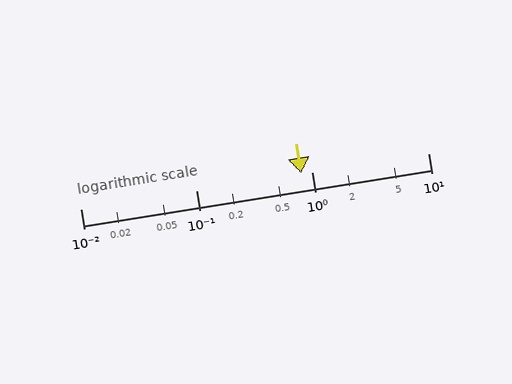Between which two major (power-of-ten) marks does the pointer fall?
The pointer is between 0.1 and 1.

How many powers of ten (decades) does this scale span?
The scale spans 3 decades, from 0.01 to 10.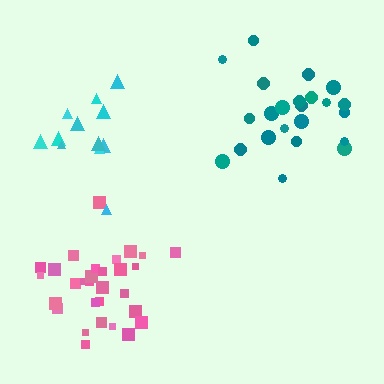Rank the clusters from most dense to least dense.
pink, teal, cyan.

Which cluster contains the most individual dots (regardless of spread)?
Pink (30).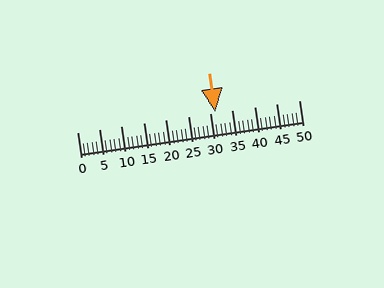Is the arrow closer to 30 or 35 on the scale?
The arrow is closer to 30.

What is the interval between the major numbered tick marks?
The major tick marks are spaced 5 units apart.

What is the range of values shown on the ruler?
The ruler shows values from 0 to 50.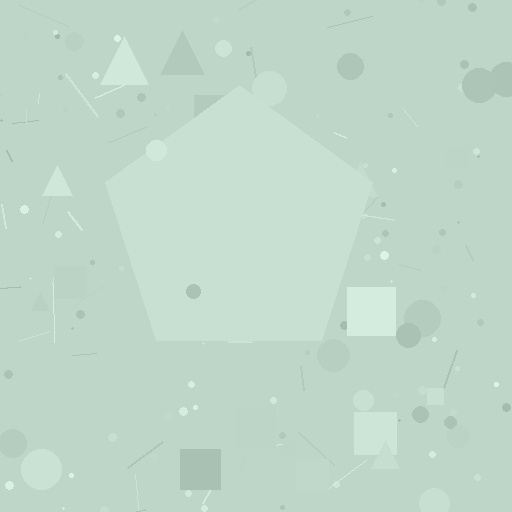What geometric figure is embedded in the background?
A pentagon is embedded in the background.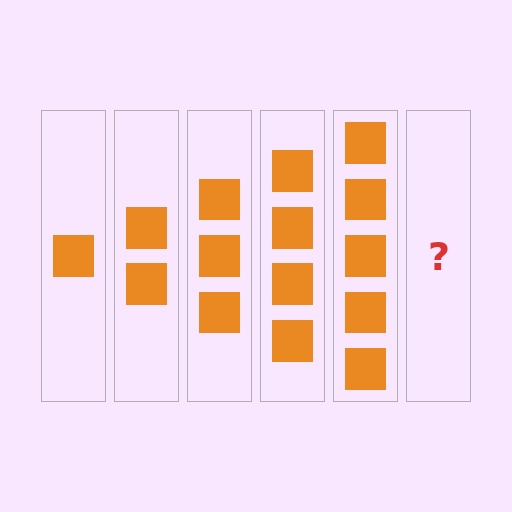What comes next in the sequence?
The next element should be 6 squares.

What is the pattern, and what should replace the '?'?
The pattern is that each step adds one more square. The '?' should be 6 squares.